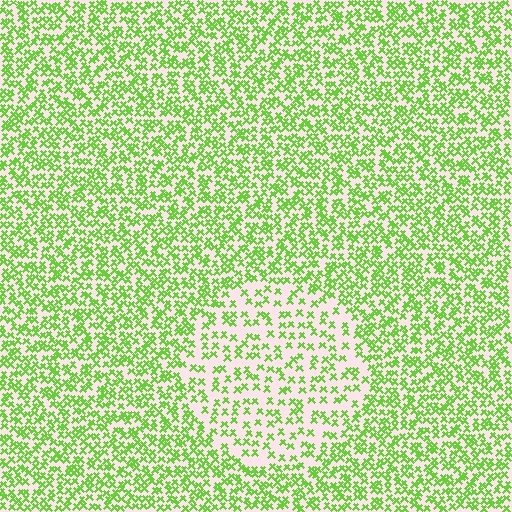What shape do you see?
I see a circle.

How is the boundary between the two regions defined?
The boundary is defined by a change in element density (approximately 2.0x ratio). All elements are the same color, size, and shape.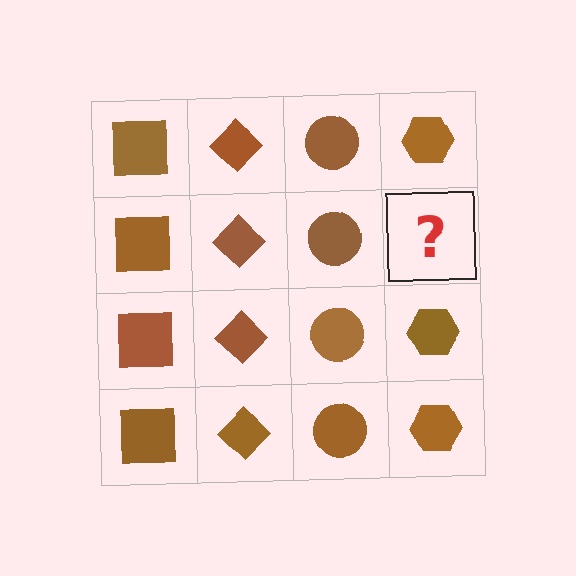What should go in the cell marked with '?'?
The missing cell should contain a brown hexagon.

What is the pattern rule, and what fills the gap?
The rule is that each column has a consistent shape. The gap should be filled with a brown hexagon.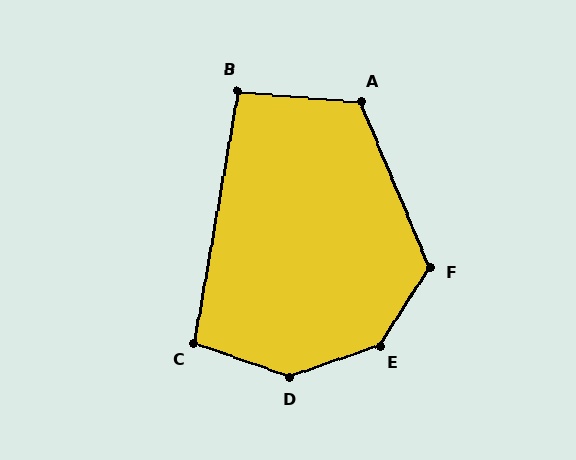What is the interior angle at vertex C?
Approximately 100 degrees (obtuse).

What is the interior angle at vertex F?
Approximately 124 degrees (obtuse).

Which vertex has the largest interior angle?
E, at approximately 142 degrees.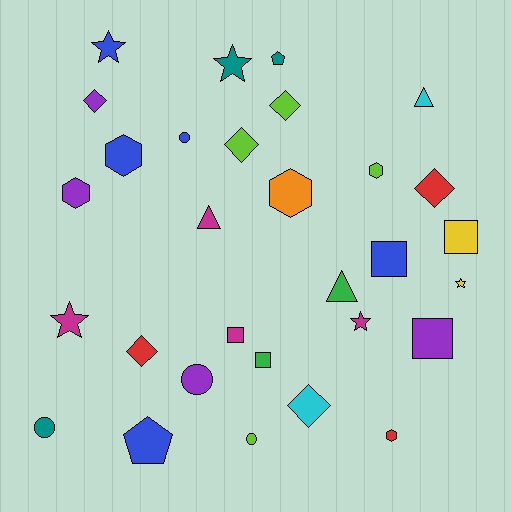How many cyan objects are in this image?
There are 2 cyan objects.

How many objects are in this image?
There are 30 objects.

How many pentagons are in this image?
There are 2 pentagons.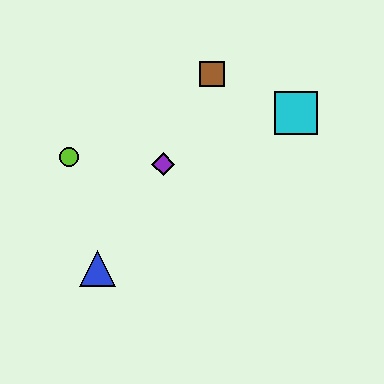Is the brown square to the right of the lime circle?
Yes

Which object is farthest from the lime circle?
The cyan square is farthest from the lime circle.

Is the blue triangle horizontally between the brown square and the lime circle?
Yes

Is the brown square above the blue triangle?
Yes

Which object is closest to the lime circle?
The purple diamond is closest to the lime circle.